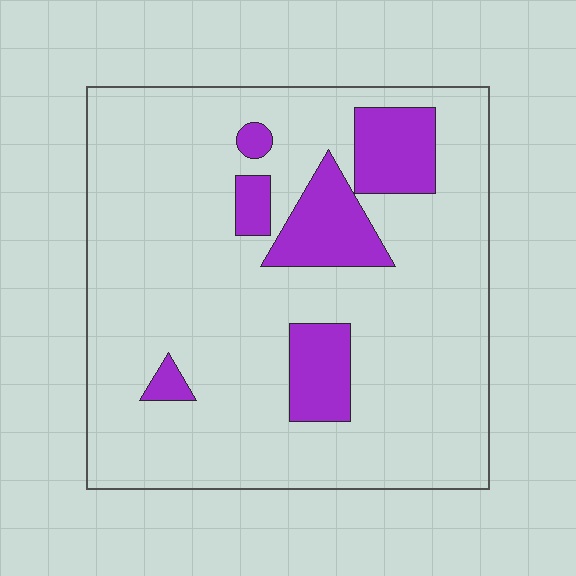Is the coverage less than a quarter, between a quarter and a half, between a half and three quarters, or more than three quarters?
Less than a quarter.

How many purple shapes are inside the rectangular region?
6.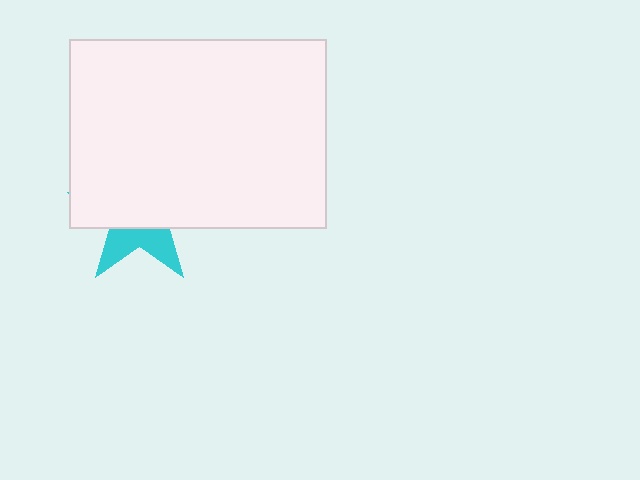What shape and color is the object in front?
The object in front is a white rectangle.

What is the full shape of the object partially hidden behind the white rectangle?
The partially hidden object is a cyan star.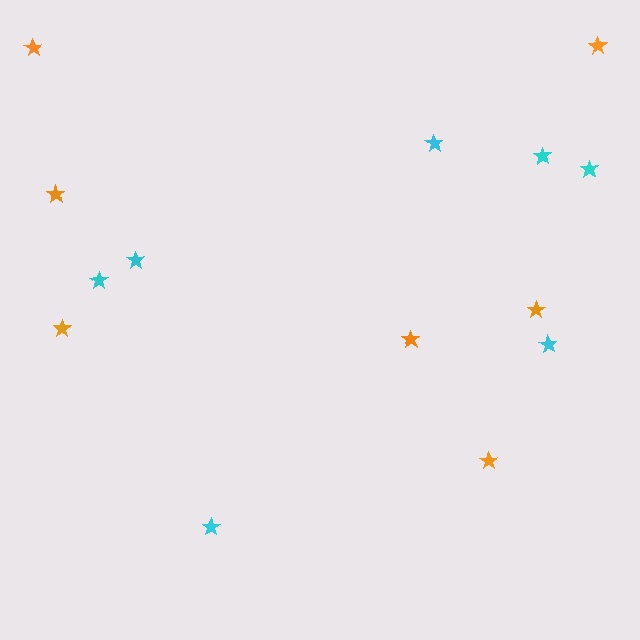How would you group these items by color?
There are 2 groups: one group of cyan stars (7) and one group of orange stars (7).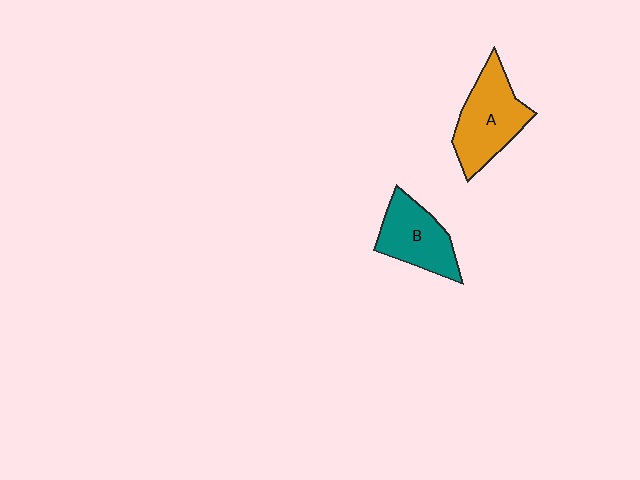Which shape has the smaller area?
Shape B (teal).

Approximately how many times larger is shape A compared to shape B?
Approximately 1.2 times.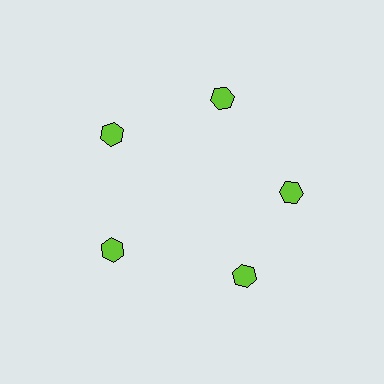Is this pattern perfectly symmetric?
No. The 5 lime hexagons are arranged in a ring, but one element near the 5 o'clock position is rotated out of alignment along the ring, breaking the 5-fold rotational symmetry.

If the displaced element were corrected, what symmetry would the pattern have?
It would have 5-fold rotational symmetry — the pattern would map onto itself every 72 degrees.